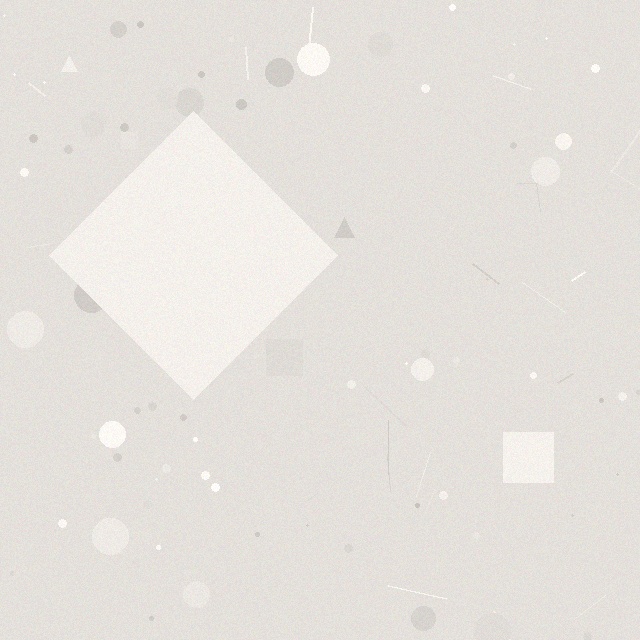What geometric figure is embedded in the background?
A diamond is embedded in the background.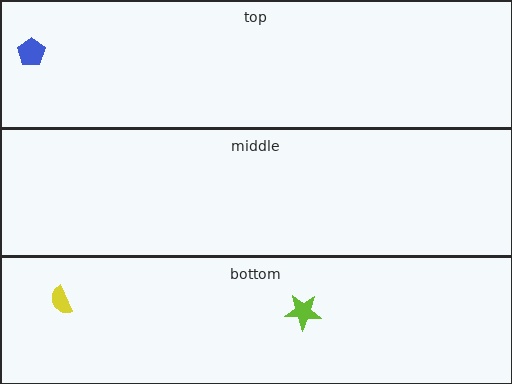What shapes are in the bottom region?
The lime star, the yellow semicircle.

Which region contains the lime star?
The bottom region.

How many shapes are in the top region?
1.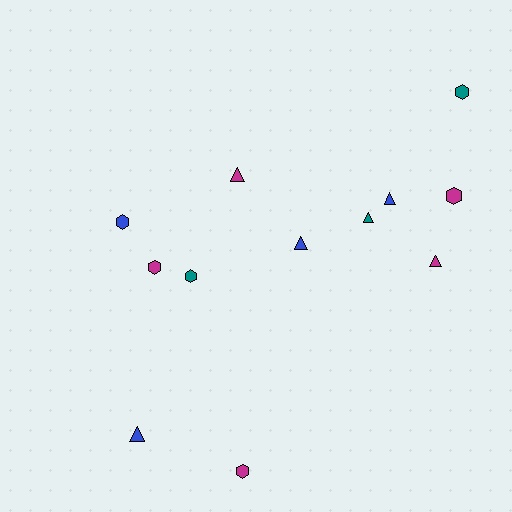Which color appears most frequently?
Magenta, with 5 objects.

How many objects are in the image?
There are 12 objects.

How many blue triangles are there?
There are 3 blue triangles.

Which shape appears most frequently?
Hexagon, with 6 objects.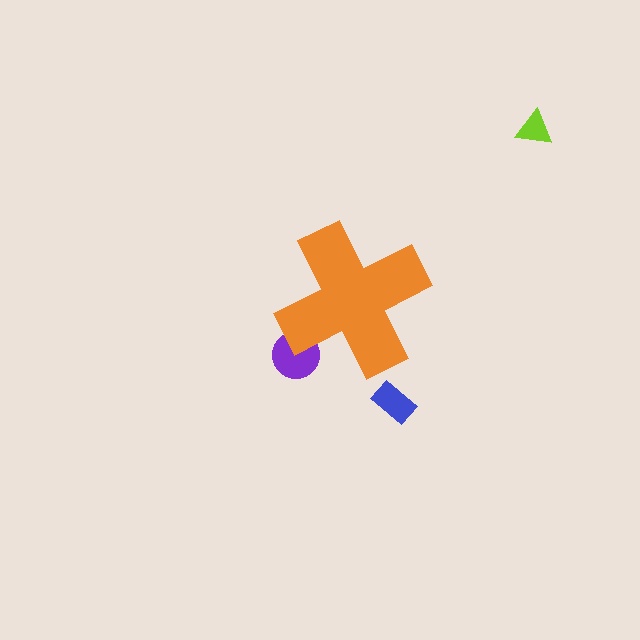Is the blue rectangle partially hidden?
No, the blue rectangle is fully visible.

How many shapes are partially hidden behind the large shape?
1 shape is partially hidden.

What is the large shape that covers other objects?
An orange cross.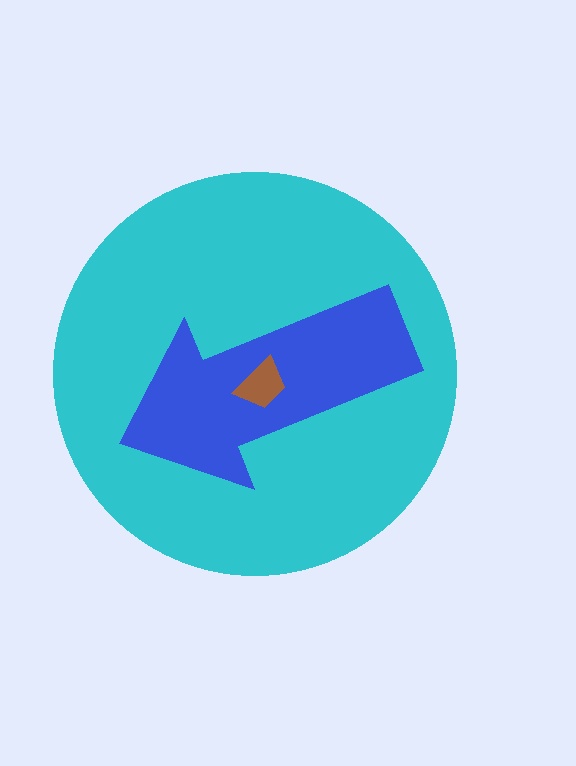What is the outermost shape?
The cyan circle.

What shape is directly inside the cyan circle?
The blue arrow.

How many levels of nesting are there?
3.